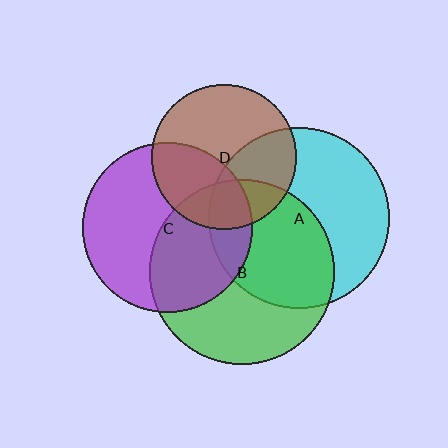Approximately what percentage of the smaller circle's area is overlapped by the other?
Approximately 35%.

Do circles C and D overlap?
Yes.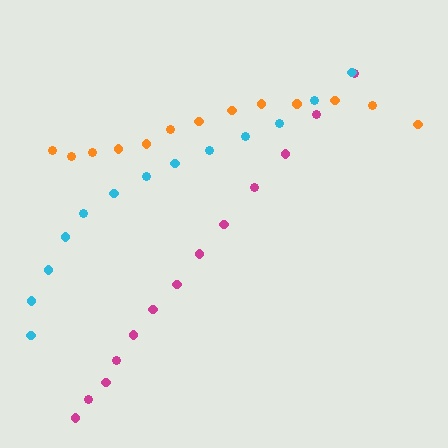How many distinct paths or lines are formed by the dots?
There are 3 distinct paths.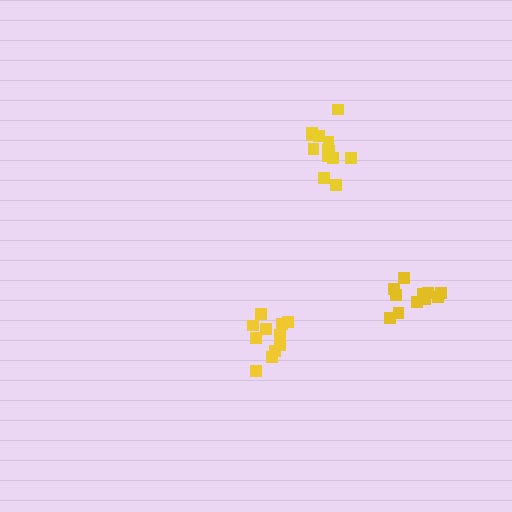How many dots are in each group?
Group 1: 13 dots, Group 2: 11 dots, Group 3: 11 dots (35 total).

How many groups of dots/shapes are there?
There are 3 groups.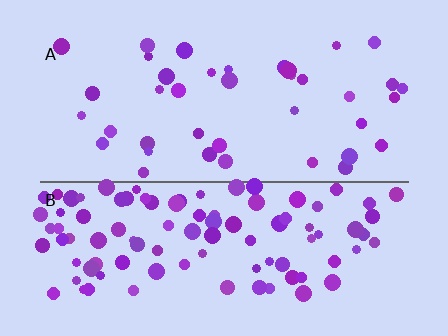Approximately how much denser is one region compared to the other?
Approximately 2.6× — region B over region A.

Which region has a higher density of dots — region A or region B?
B (the bottom).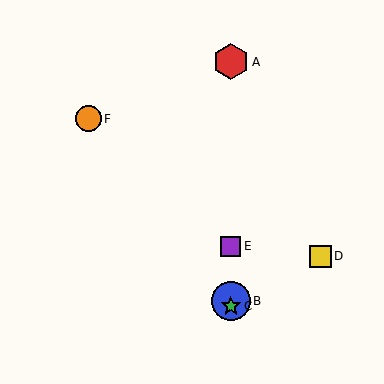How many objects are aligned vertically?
4 objects (A, B, C, E) are aligned vertically.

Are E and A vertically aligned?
Yes, both are at x≈231.